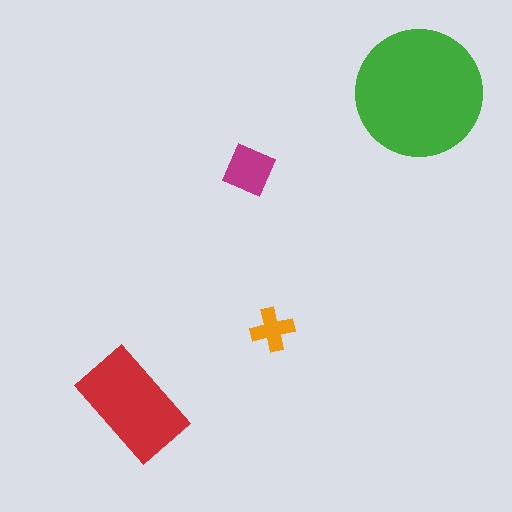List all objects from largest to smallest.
The green circle, the red rectangle, the magenta diamond, the orange cross.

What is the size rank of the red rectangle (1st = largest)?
2nd.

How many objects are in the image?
There are 4 objects in the image.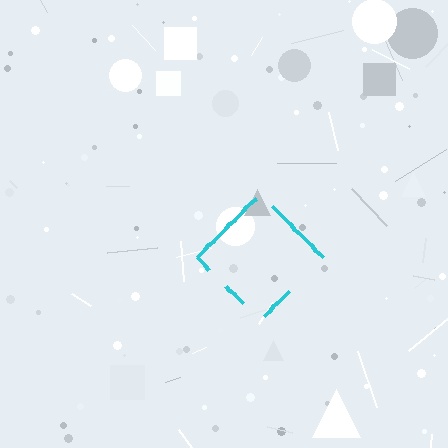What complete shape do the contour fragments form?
The contour fragments form a diamond.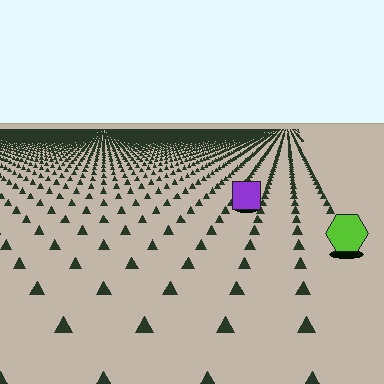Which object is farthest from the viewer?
The purple square is farthest from the viewer. It appears smaller and the ground texture around it is denser.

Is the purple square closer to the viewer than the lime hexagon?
No. The lime hexagon is closer — you can tell from the texture gradient: the ground texture is coarser near it.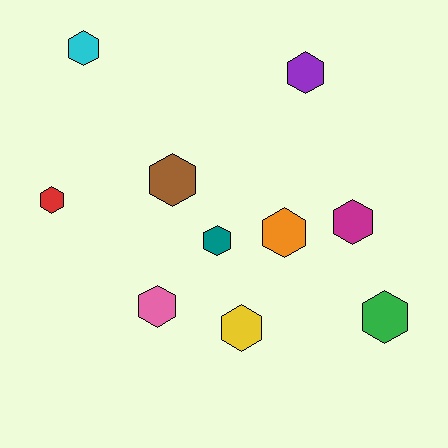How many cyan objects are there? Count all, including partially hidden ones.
There is 1 cyan object.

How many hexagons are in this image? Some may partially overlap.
There are 10 hexagons.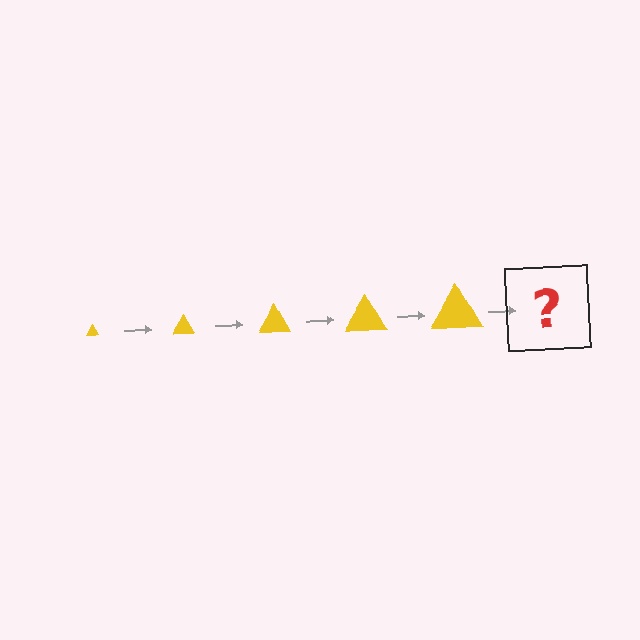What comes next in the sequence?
The next element should be a yellow triangle, larger than the previous one.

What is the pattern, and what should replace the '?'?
The pattern is that the triangle gets progressively larger each step. The '?' should be a yellow triangle, larger than the previous one.